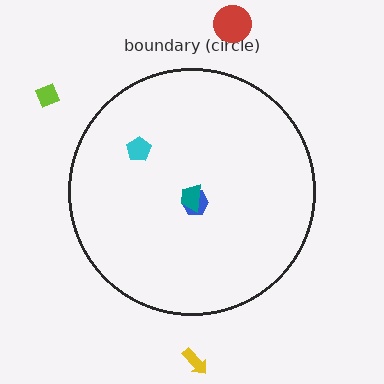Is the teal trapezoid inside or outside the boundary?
Inside.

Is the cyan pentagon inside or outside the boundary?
Inside.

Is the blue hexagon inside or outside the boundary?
Inside.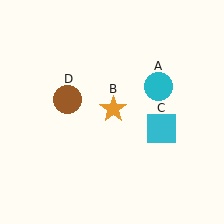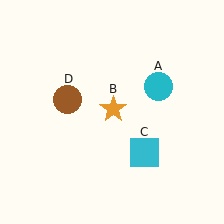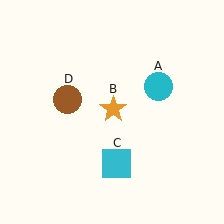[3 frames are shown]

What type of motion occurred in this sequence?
The cyan square (object C) rotated clockwise around the center of the scene.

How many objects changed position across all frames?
1 object changed position: cyan square (object C).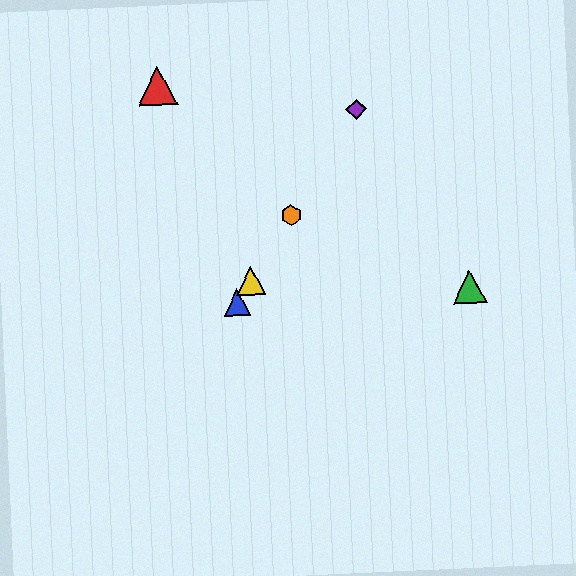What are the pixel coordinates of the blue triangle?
The blue triangle is at (237, 302).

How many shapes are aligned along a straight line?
4 shapes (the blue triangle, the yellow triangle, the purple diamond, the orange hexagon) are aligned along a straight line.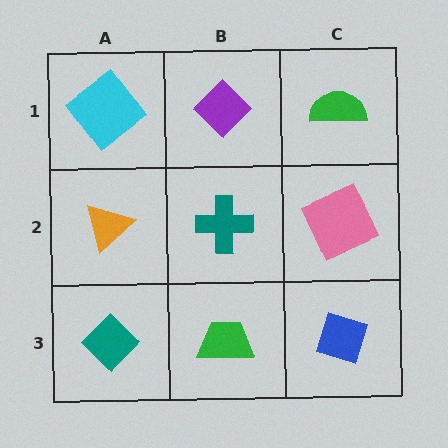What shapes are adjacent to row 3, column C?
A pink square (row 2, column C), a green trapezoid (row 3, column B).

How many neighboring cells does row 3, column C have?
2.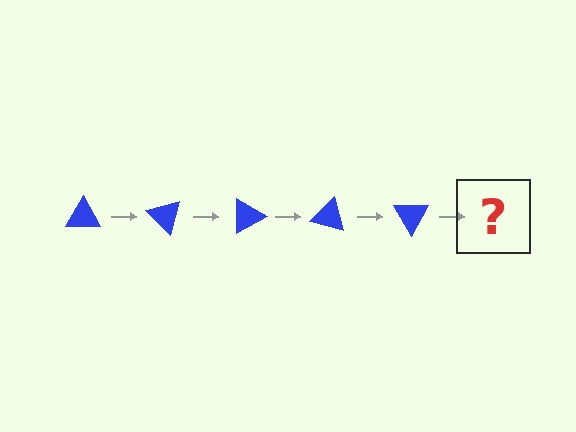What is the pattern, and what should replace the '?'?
The pattern is that the triangle rotates 45 degrees each step. The '?' should be a blue triangle rotated 225 degrees.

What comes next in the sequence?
The next element should be a blue triangle rotated 225 degrees.